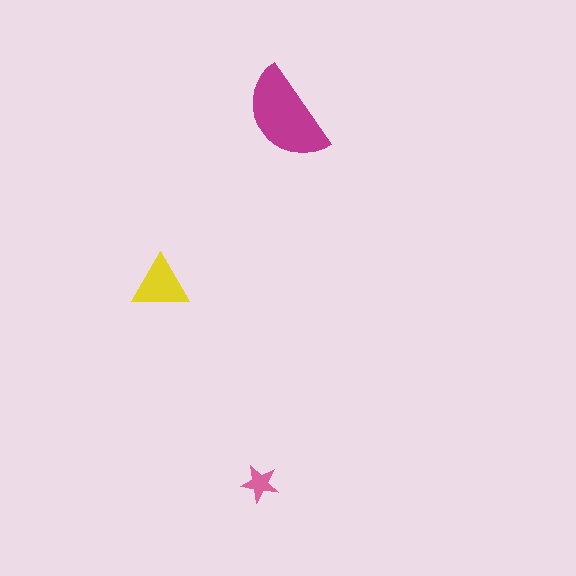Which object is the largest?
The magenta semicircle.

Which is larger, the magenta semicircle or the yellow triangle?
The magenta semicircle.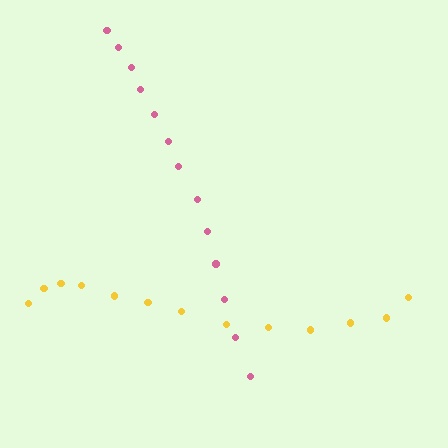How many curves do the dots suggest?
There are 2 distinct paths.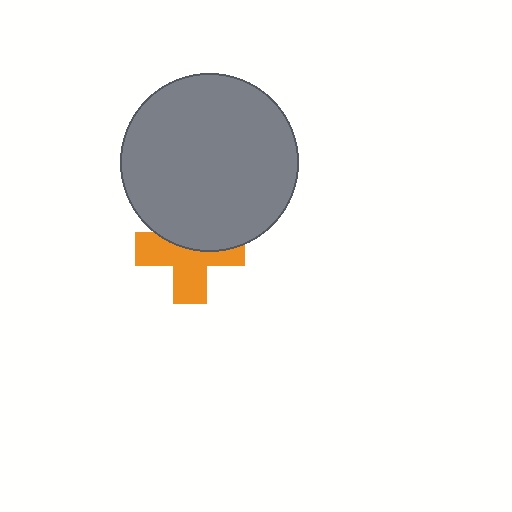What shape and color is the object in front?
The object in front is a gray circle.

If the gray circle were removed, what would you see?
You would see the complete orange cross.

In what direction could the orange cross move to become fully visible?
The orange cross could move down. That would shift it out from behind the gray circle entirely.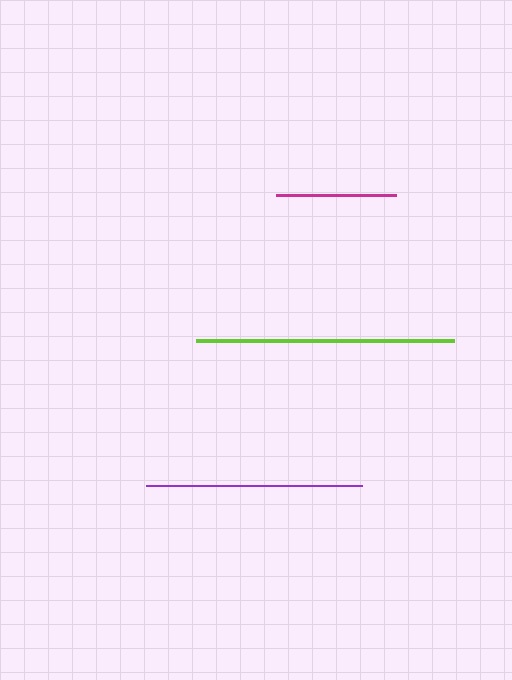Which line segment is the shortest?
The magenta line is the shortest at approximately 119 pixels.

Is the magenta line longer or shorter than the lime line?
The lime line is longer than the magenta line.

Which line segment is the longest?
The lime line is the longest at approximately 259 pixels.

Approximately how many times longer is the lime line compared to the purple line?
The lime line is approximately 1.2 times the length of the purple line.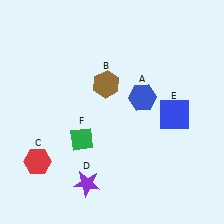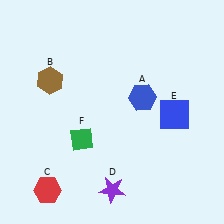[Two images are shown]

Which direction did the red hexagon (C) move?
The red hexagon (C) moved down.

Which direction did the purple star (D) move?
The purple star (D) moved right.